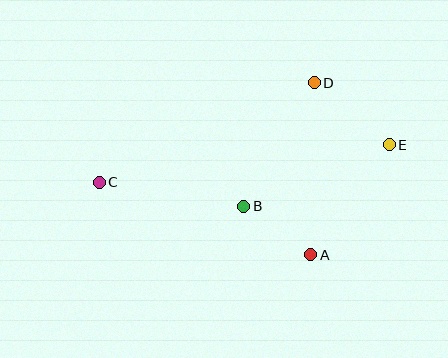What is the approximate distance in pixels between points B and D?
The distance between B and D is approximately 142 pixels.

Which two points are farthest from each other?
Points C and E are farthest from each other.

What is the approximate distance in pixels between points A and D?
The distance between A and D is approximately 172 pixels.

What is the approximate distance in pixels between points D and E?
The distance between D and E is approximately 97 pixels.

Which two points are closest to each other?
Points A and B are closest to each other.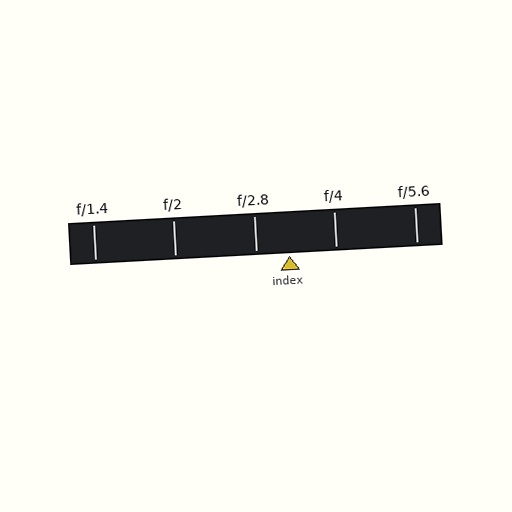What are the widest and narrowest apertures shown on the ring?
The widest aperture shown is f/1.4 and the narrowest is f/5.6.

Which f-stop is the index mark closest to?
The index mark is closest to f/2.8.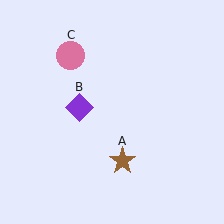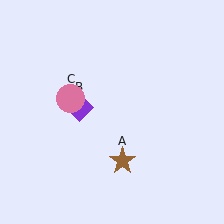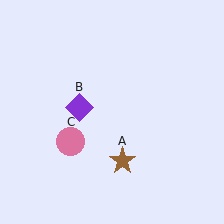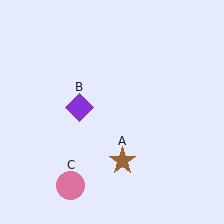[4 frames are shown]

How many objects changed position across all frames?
1 object changed position: pink circle (object C).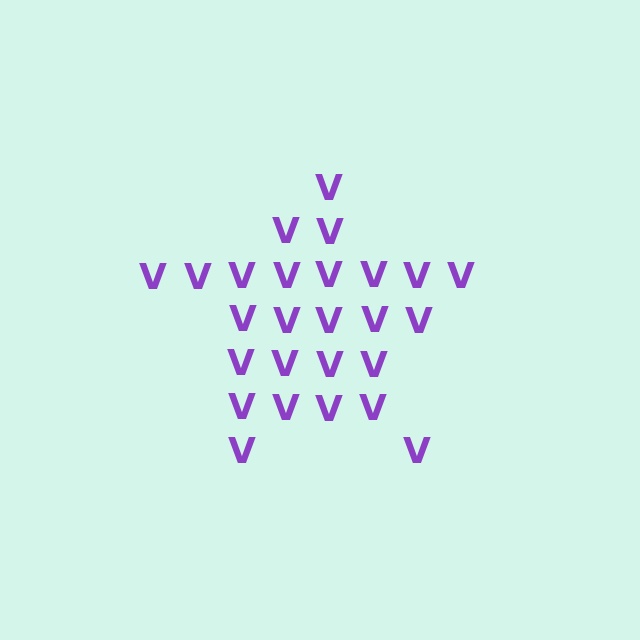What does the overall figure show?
The overall figure shows a star.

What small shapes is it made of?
It is made of small letter V's.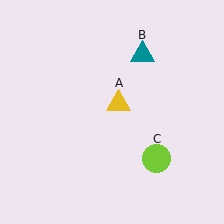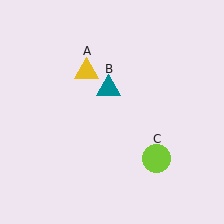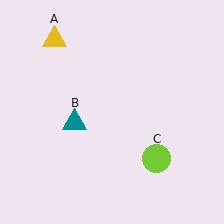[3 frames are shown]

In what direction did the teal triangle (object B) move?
The teal triangle (object B) moved down and to the left.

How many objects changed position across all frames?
2 objects changed position: yellow triangle (object A), teal triangle (object B).